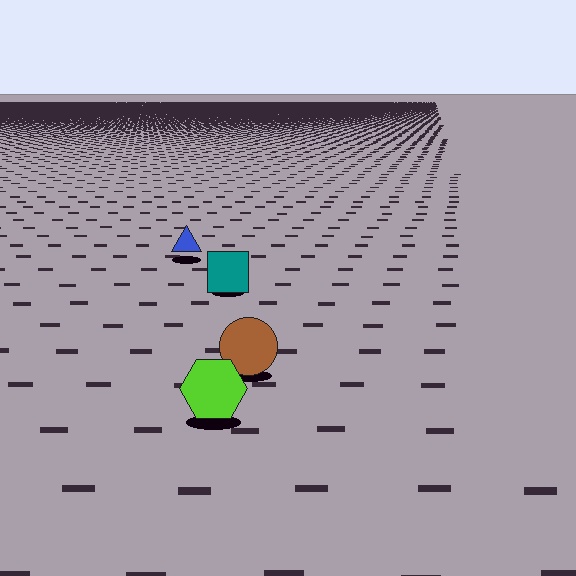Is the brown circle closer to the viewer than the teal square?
Yes. The brown circle is closer — you can tell from the texture gradient: the ground texture is coarser near it.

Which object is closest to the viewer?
The lime hexagon is closest. The texture marks near it are larger and more spread out.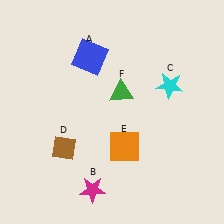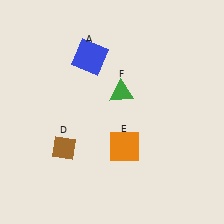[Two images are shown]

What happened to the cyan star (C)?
The cyan star (C) was removed in Image 2. It was in the top-right area of Image 1.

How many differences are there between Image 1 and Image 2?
There are 2 differences between the two images.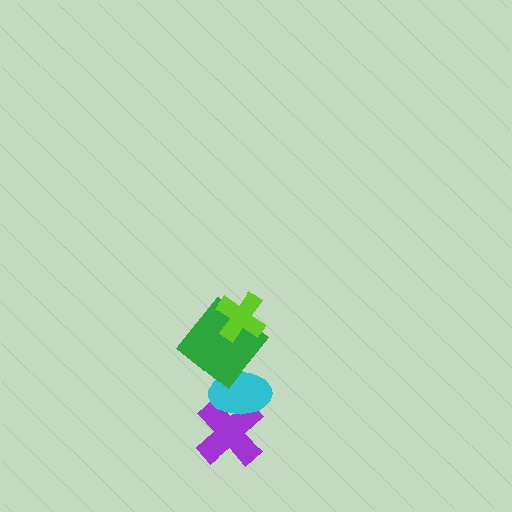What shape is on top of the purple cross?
The cyan ellipse is on top of the purple cross.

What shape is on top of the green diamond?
The lime cross is on top of the green diamond.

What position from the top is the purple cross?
The purple cross is 4th from the top.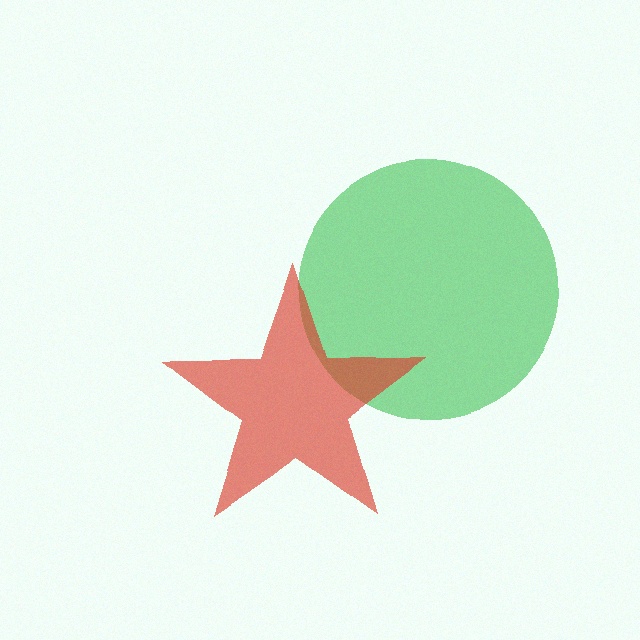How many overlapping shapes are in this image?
There are 2 overlapping shapes in the image.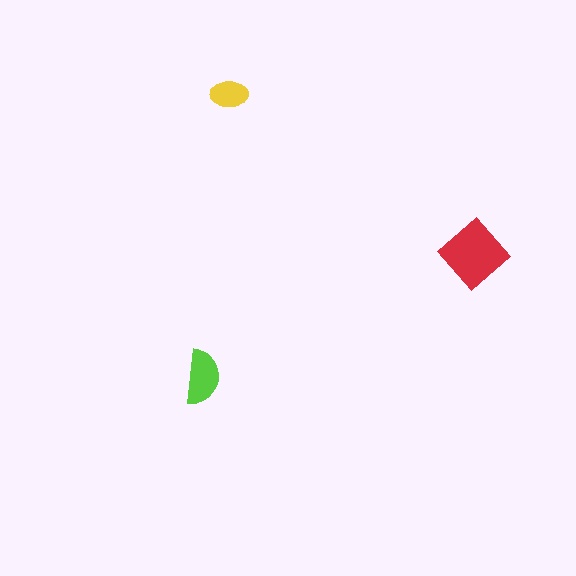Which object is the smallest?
The yellow ellipse.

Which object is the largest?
The red diamond.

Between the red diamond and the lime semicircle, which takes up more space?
The red diamond.